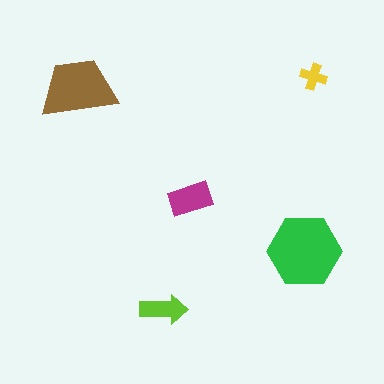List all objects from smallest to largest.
The yellow cross, the lime arrow, the magenta rectangle, the brown trapezoid, the green hexagon.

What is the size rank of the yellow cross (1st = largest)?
5th.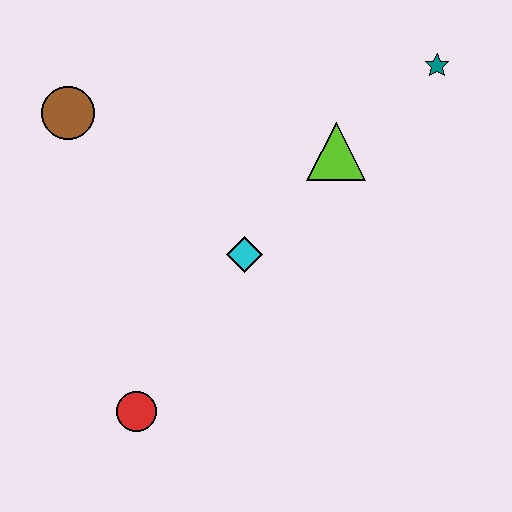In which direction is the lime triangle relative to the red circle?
The lime triangle is above the red circle.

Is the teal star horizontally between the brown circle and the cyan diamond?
No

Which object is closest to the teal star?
The lime triangle is closest to the teal star.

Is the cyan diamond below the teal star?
Yes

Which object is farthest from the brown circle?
The teal star is farthest from the brown circle.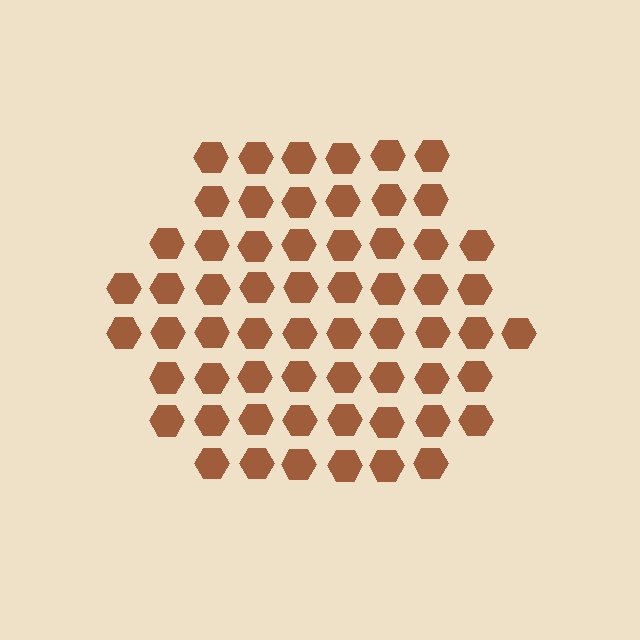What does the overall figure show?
The overall figure shows a hexagon.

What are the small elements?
The small elements are hexagons.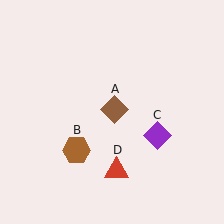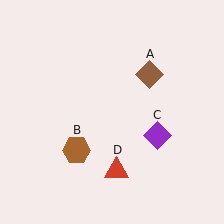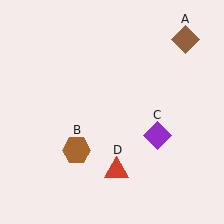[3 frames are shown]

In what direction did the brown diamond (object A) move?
The brown diamond (object A) moved up and to the right.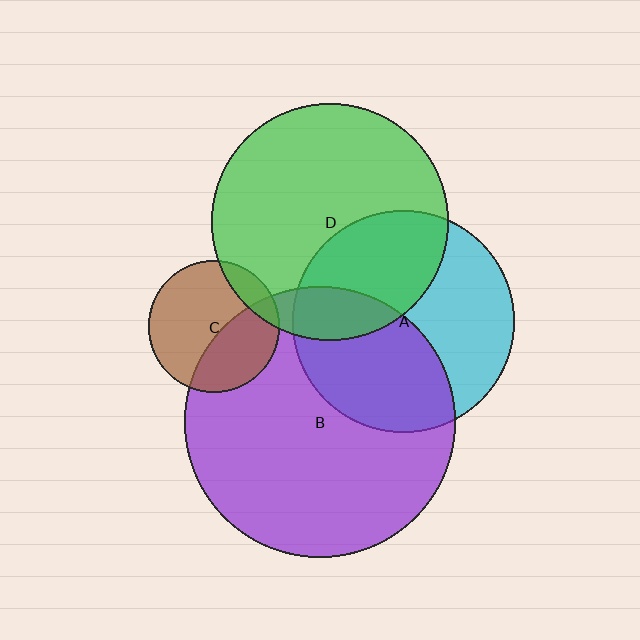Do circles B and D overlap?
Yes.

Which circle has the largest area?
Circle B (purple).